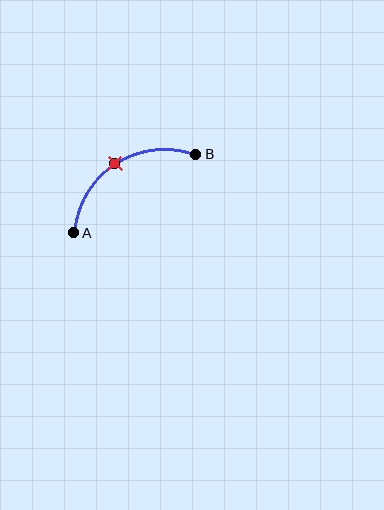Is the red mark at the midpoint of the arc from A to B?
Yes. The red mark lies on the arc at equal arc-length from both A and B — it is the arc midpoint.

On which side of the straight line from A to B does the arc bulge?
The arc bulges above the straight line connecting A and B.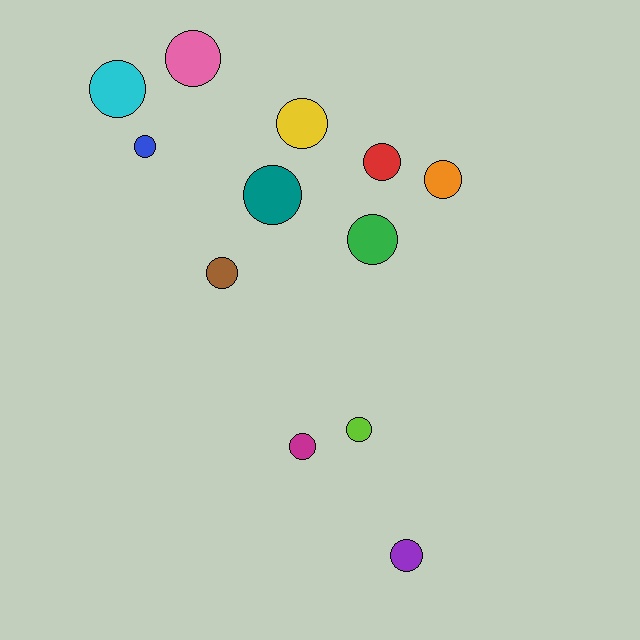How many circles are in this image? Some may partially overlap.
There are 12 circles.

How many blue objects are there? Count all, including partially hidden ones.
There is 1 blue object.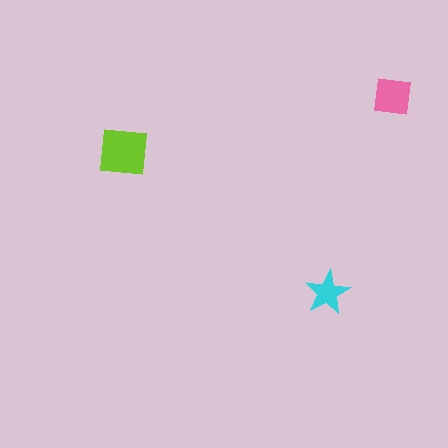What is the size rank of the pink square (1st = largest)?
2nd.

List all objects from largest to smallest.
The lime square, the pink square, the cyan star.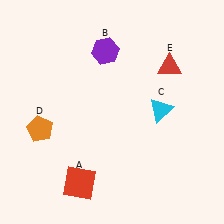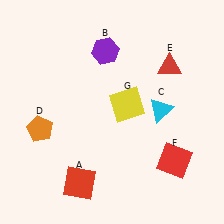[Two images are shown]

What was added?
A red square (F), a yellow square (G) were added in Image 2.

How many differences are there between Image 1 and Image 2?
There are 2 differences between the two images.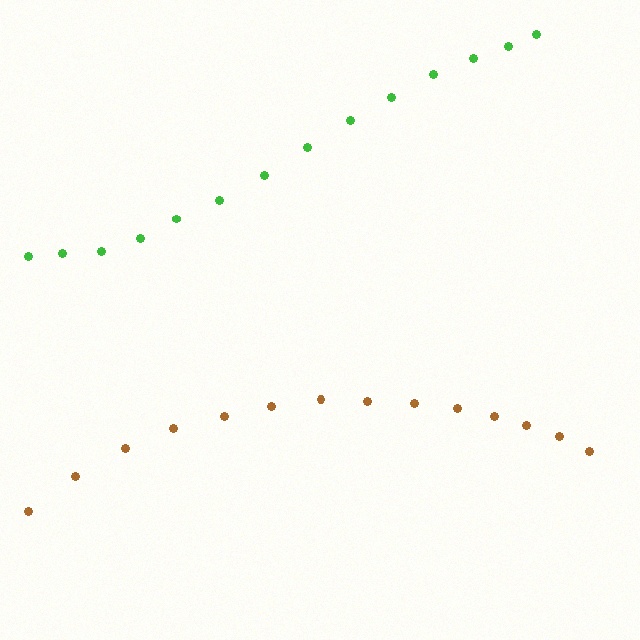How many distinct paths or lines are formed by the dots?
There are 2 distinct paths.